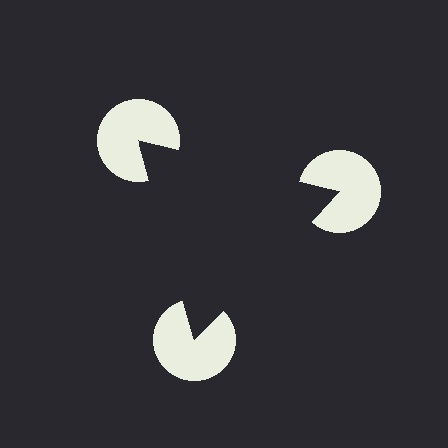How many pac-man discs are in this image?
There are 3 — one at each vertex of the illusory triangle.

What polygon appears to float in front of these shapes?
An illusory triangle — its edges are inferred from the aligned wedge cuts in the pac-man discs, not physically drawn.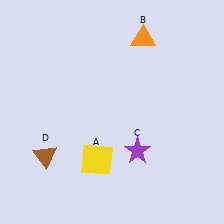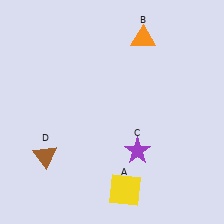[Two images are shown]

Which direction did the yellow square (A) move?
The yellow square (A) moved down.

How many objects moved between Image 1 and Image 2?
1 object moved between the two images.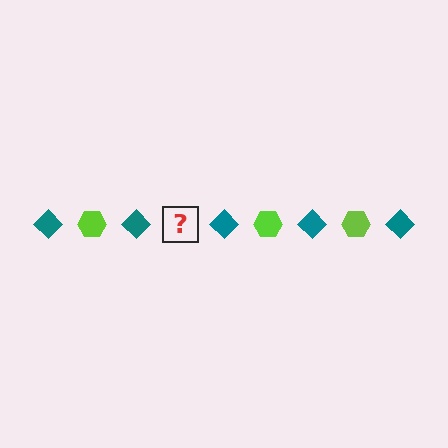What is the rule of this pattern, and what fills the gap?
The rule is that the pattern alternates between teal diamond and lime hexagon. The gap should be filled with a lime hexagon.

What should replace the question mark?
The question mark should be replaced with a lime hexagon.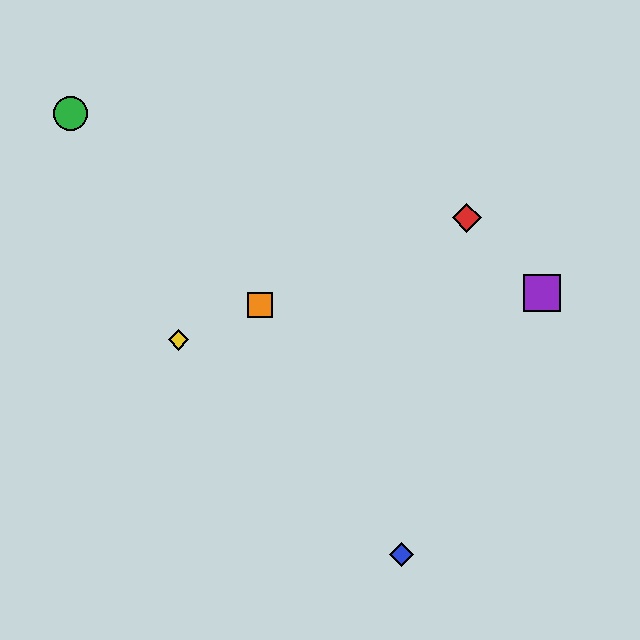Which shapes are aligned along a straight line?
The red diamond, the yellow diamond, the orange square are aligned along a straight line.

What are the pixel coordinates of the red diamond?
The red diamond is at (467, 218).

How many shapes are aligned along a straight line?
3 shapes (the red diamond, the yellow diamond, the orange square) are aligned along a straight line.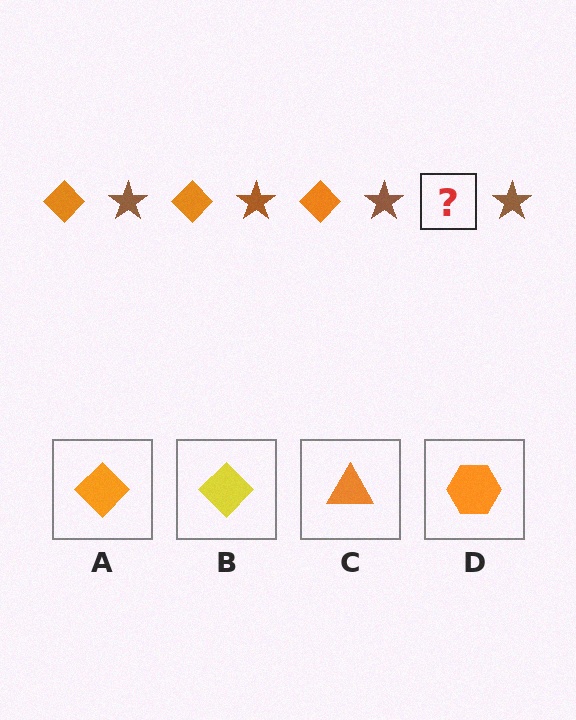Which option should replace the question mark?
Option A.